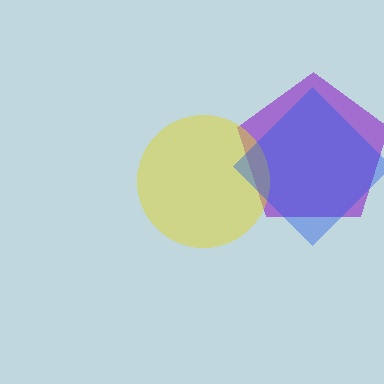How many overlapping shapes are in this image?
There are 3 overlapping shapes in the image.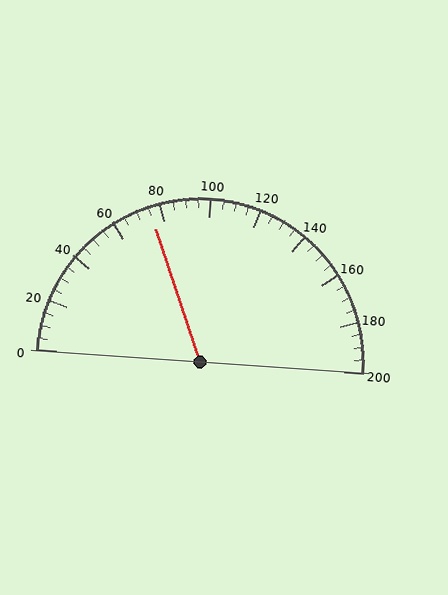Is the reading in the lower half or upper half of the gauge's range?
The reading is in the lower half of the range (0 to 200).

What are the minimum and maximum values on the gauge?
The gauge ranges from 0 to 200.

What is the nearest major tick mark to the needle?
The nearest major tick mark is 80.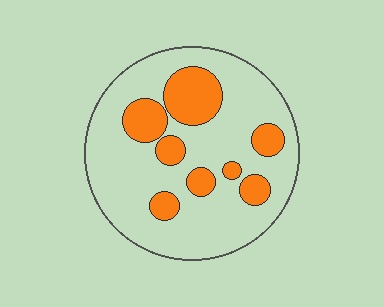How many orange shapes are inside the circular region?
8.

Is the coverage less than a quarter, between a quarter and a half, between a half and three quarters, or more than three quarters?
Less than a quarter.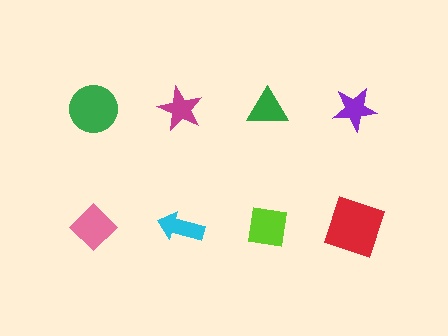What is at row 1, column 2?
A magenta star.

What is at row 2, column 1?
A pink diamond.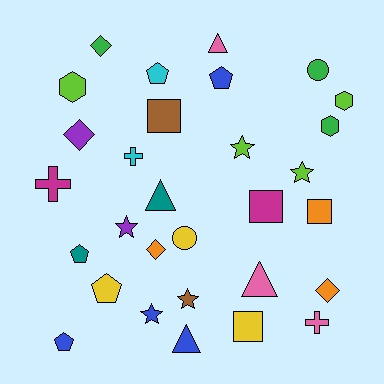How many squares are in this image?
There are 4 squares.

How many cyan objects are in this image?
There are 2 cyan objects.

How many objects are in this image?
There are 30 objects.